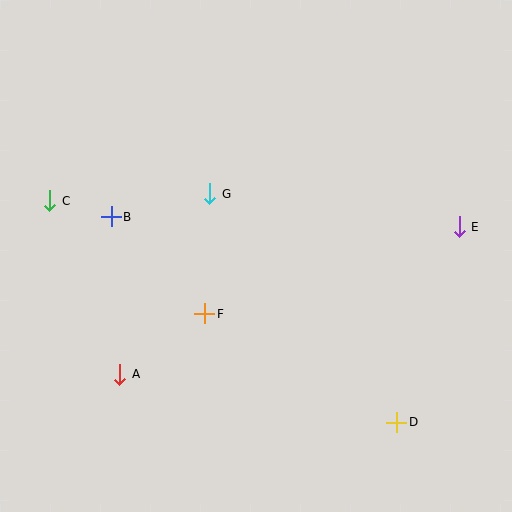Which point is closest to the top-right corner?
Point E is closest to the top-right corner.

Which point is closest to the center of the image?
Point F at (205, 314) is closest to the center.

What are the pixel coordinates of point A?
Point A is at (120, 374).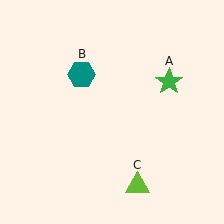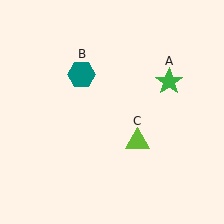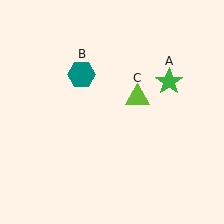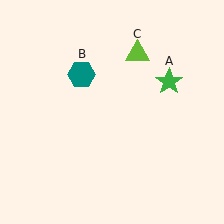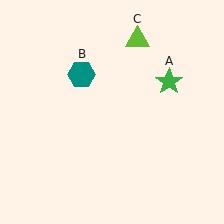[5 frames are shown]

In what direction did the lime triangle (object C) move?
The lime triangle (object C) moved up.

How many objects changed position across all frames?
1 object changed position: lime triangle (object C).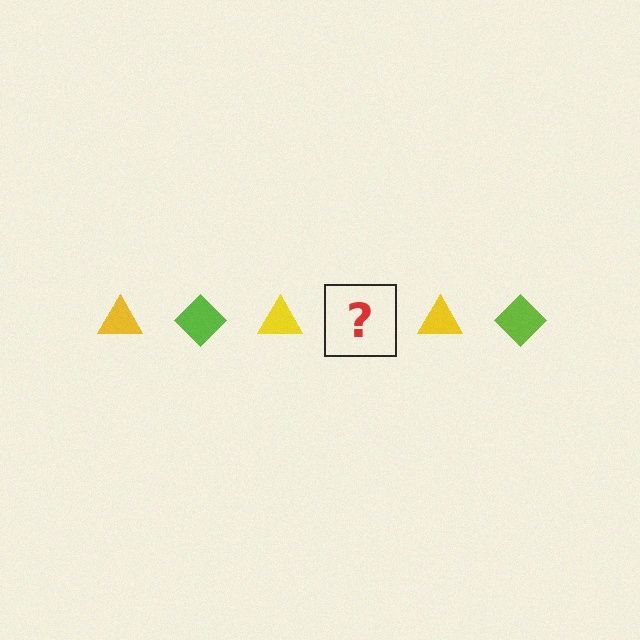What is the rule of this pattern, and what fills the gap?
The rule is that the pattern alternates between yellow triangle and lime diamond. The gap should be filled with a lime diamond.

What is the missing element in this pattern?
The missing element is a lime diamond.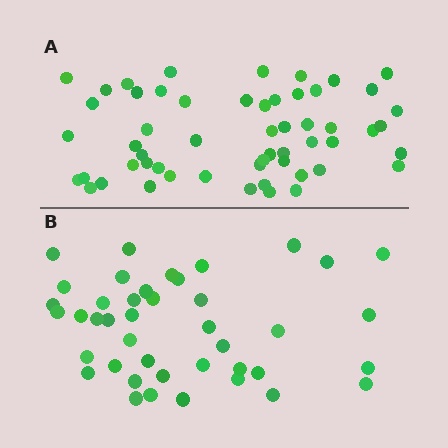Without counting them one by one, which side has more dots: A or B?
Region A (the top region) has more dots.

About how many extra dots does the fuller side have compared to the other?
Region A has approximately 15 more dots than region B.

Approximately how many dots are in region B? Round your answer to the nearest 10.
About 40 dots. (The exact count is 42, which rounds to 40.)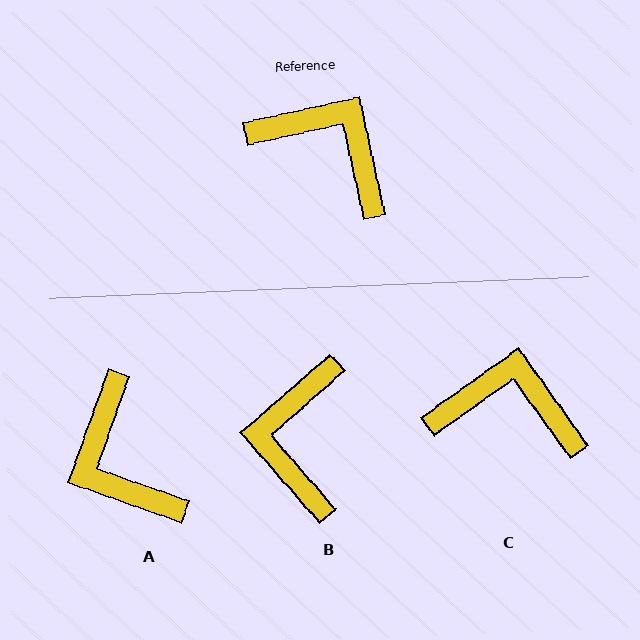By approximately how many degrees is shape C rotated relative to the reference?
Approximately 23 degrees counter-clockwise.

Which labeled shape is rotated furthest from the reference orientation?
A, about 148 degrees away.